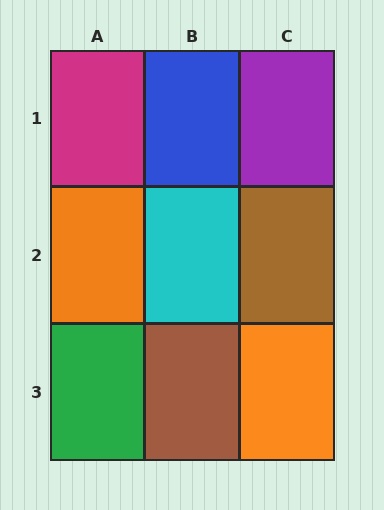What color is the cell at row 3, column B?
Brown.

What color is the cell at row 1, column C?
Purple.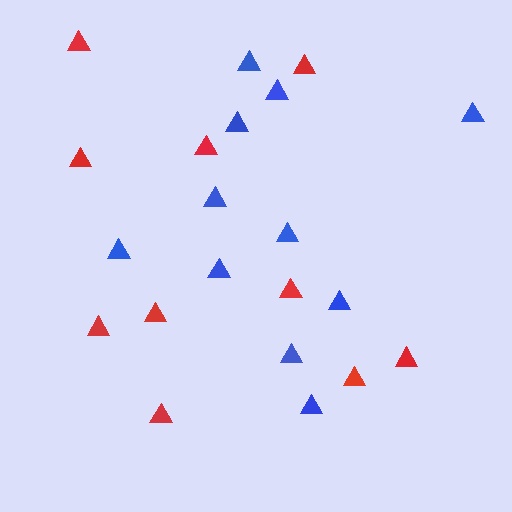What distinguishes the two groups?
There are 2 groups: one group of red triangles (10) and one group of blue triangles (11).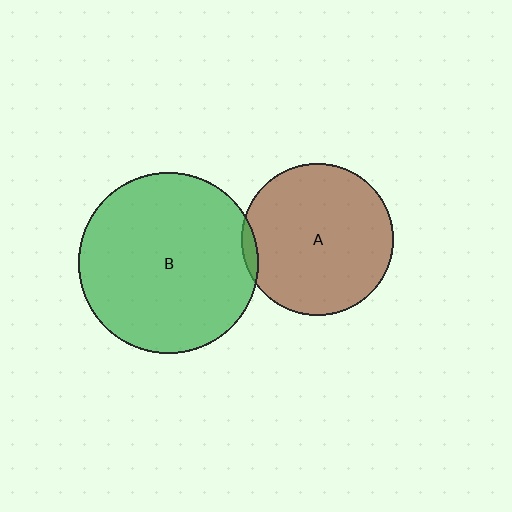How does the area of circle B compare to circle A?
Approximately 1.4 times.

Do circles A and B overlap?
Yes.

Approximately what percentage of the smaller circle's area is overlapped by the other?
Approximately 5%.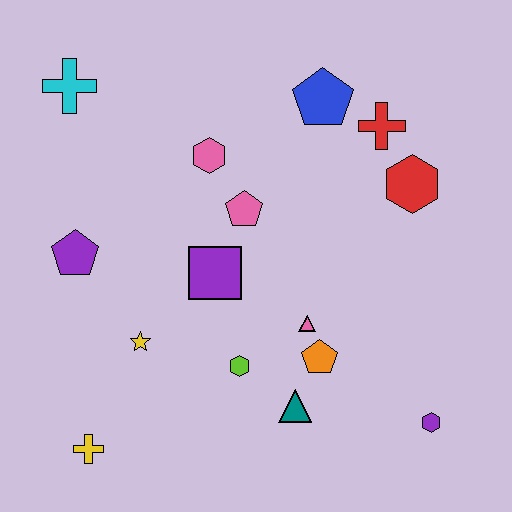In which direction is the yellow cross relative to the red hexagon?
The yellow cross is to the left of the red hexagon.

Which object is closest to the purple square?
The pink pentagon is closest to the purple square.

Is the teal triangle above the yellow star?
No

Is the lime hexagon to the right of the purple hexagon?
No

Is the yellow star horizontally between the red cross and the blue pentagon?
No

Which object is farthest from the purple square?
The purple hexagon is farthest from the purple square.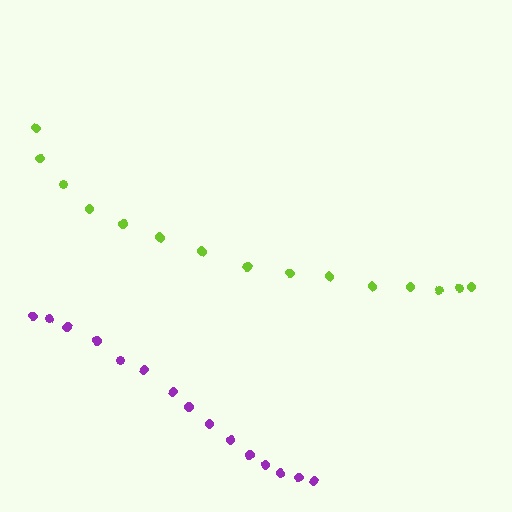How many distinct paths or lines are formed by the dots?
There are 2 distinct paths.